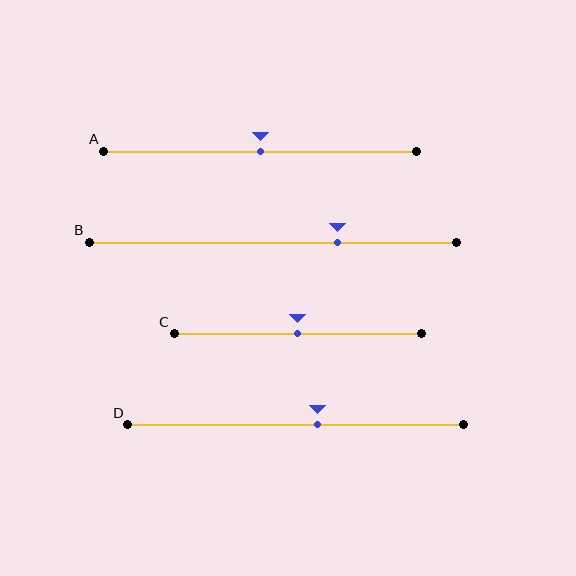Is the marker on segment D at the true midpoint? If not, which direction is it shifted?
No, the marker on segment D is shifted to the right by about 7% of the segment length.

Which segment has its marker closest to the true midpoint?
Segment A has its marker closest to the true midpoint.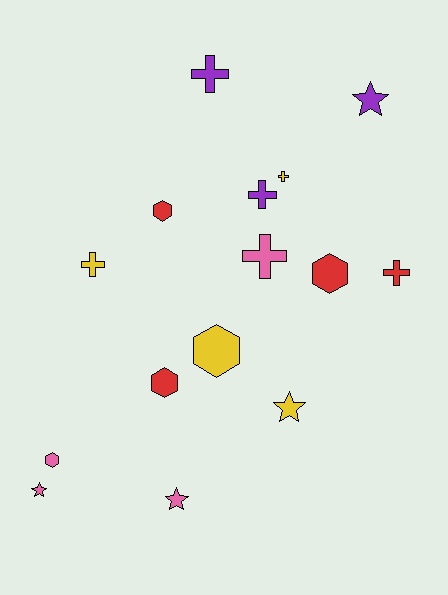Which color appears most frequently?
Pink, with 4 objects.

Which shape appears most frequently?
Cross, with 6 objects.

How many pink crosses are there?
There is 1 pink cross.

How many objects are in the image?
There are 15 objects.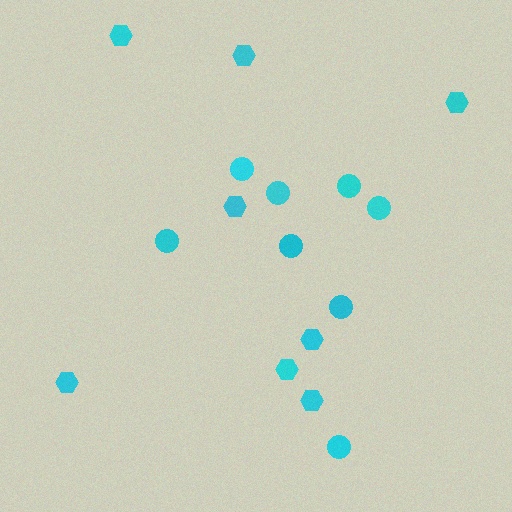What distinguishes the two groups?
There are 2 groups: one group of hexagons (8) and one group of circles (8).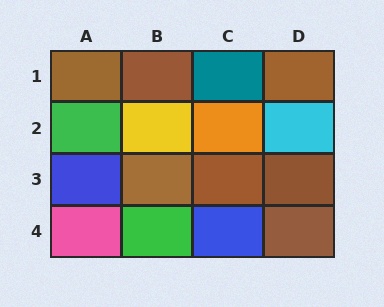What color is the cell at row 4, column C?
Blue.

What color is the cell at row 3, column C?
Brown.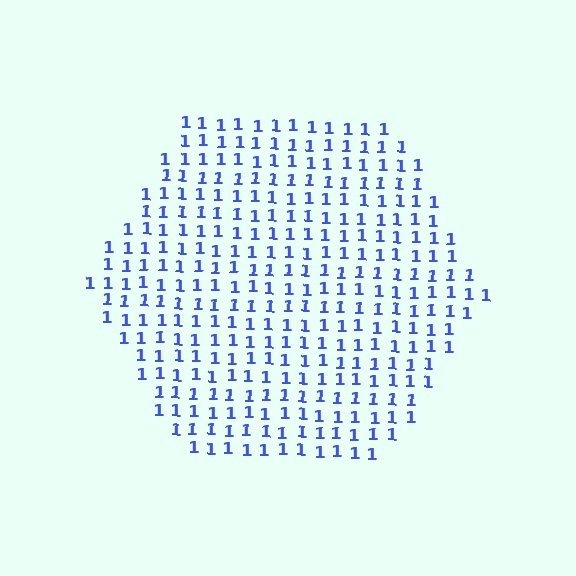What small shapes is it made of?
It is made of small digit 1's.